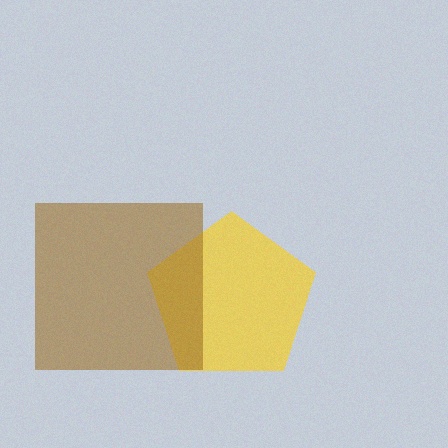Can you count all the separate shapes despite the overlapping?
Yes, there are 2 separate shapes.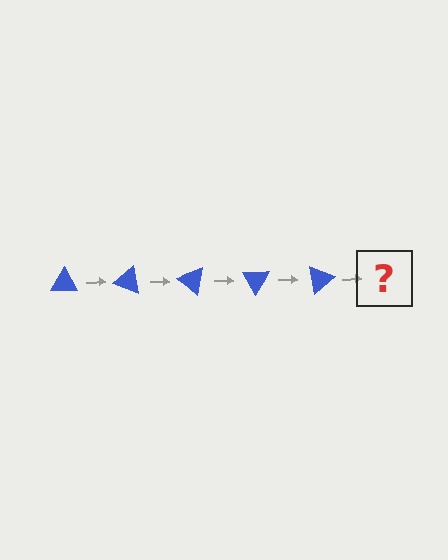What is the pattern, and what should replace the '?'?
The pattern is that the triangle rotates 20 degrees each step. The '?' should be a blue triangle rotated 100 degrees.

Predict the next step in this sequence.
The next step is a blue triangle rotated 100 degrees.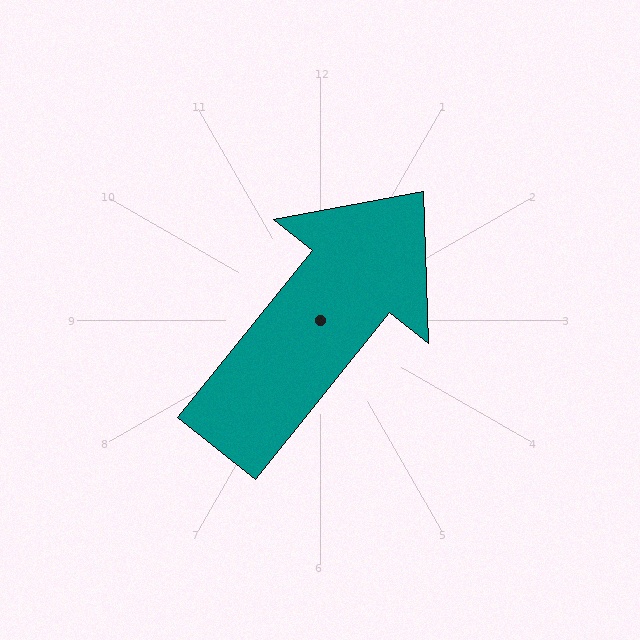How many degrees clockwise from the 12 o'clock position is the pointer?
Approximately 39 degrees.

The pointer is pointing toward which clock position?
Roughly 1 o'clock.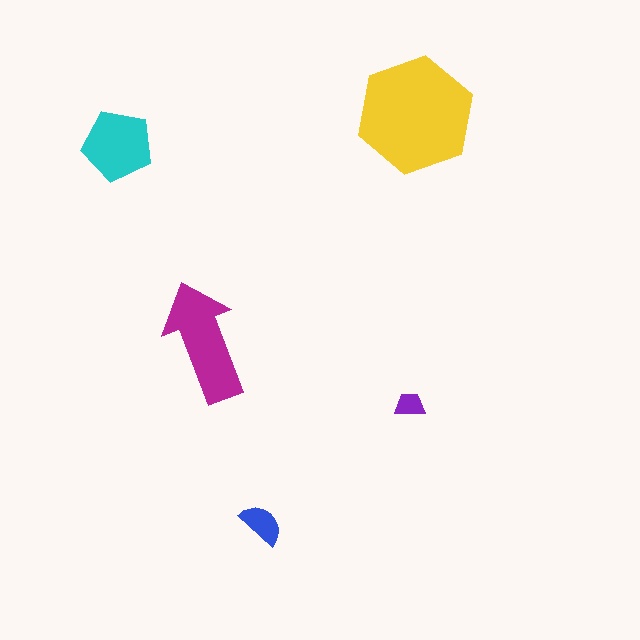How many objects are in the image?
There are 5 objects in the image.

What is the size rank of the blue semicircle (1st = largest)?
4th.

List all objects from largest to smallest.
The yellow hexagon, the magenta arrow, the cyan pentagon, the blue semicircle, the purple trapezoid.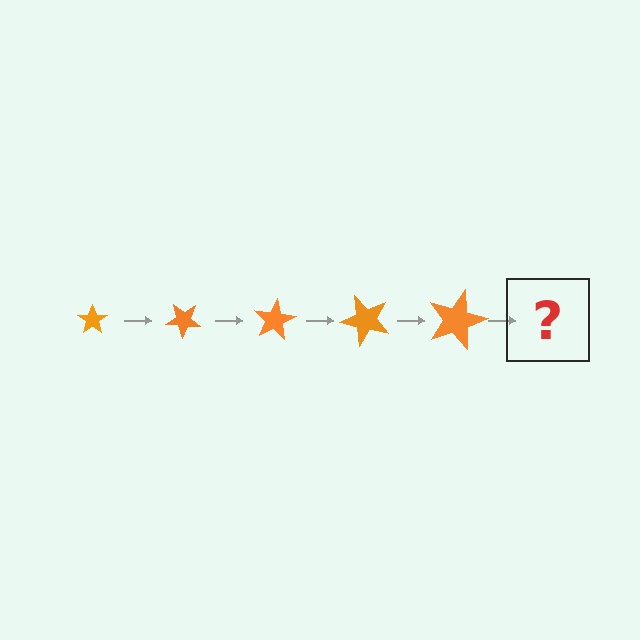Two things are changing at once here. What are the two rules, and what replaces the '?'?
The two rules are that the star grows larger each step and it rotates 40 degrees each step. The '?' should be a star, larger than the previous one and rotated 200 degrees from the start.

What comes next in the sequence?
The next element should be a star, larger than the previous one and rotated 200 degrees from the start.